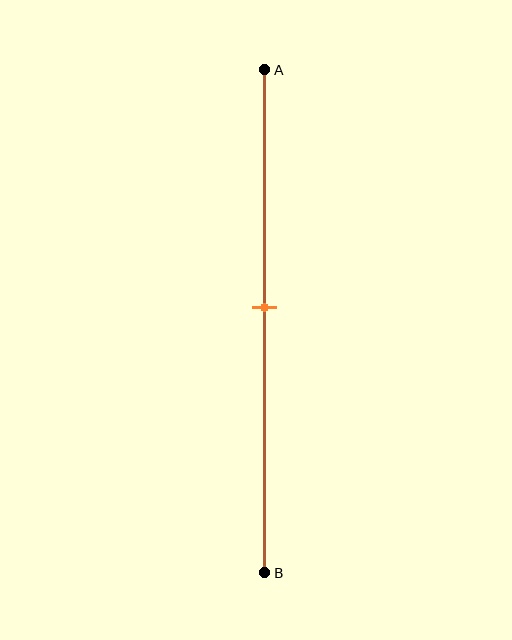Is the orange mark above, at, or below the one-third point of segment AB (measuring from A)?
The orange mark is below the one-third point of segment AB.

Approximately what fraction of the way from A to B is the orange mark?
The orange mark is approximately 45% of the way from A to B.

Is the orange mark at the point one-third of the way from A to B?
No, the mark is at about 45% from A, not at the 33% one-third point.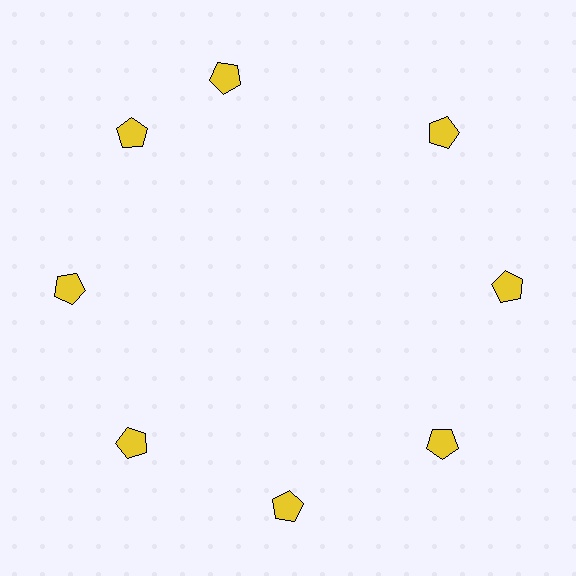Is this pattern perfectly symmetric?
No. The 8 yellow pentagons are arranged in a ring, but one element near the 12 o'clock position is rotated out of alignment along the ring, breaking the 8-fold rotational symmetry.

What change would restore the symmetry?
The symmetry would be restored by rotating it back into even spacing with its neighbors so that all 8 pentagons sit at equal angles and equal distance from the center.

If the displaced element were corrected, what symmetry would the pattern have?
It would have 8-fold rotational symmetry — the pattern would map onto itself every 45 degrees.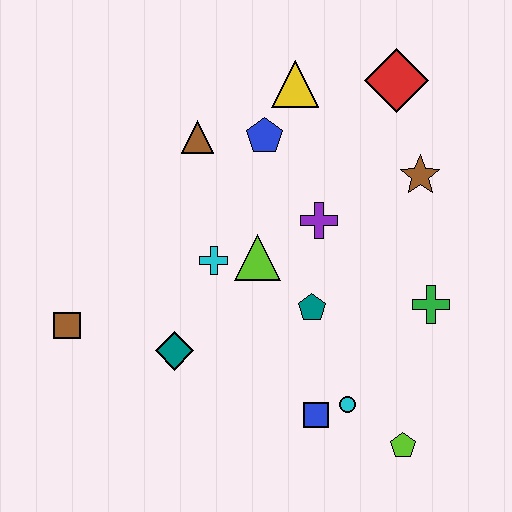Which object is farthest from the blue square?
The red diamond is farthest from the blue square.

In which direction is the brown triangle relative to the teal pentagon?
The brown triangle is above the teal pentagon.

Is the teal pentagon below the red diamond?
Yes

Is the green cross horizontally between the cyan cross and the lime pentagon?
No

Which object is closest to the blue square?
The cyan circle is closest to the blue square.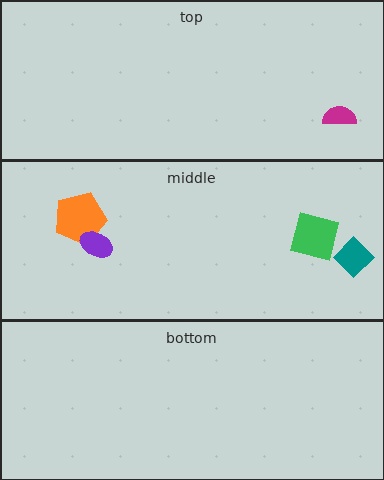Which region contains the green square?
The middle region.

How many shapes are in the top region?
1.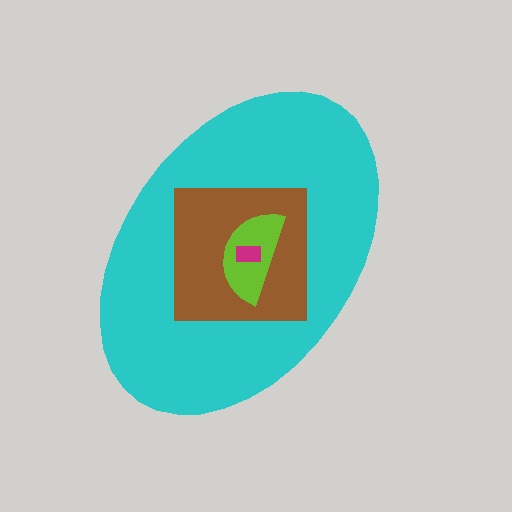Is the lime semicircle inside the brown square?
Yes.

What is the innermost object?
The magenta rectangle.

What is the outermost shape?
The cyan ellipse.